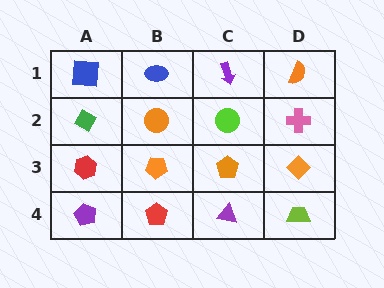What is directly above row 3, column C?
A lime circle.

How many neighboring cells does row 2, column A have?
3.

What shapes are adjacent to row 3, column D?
A pink cross (row 2, column D), a lime trapezoid (row 4, column D), an orange pentagon (row 3, column C).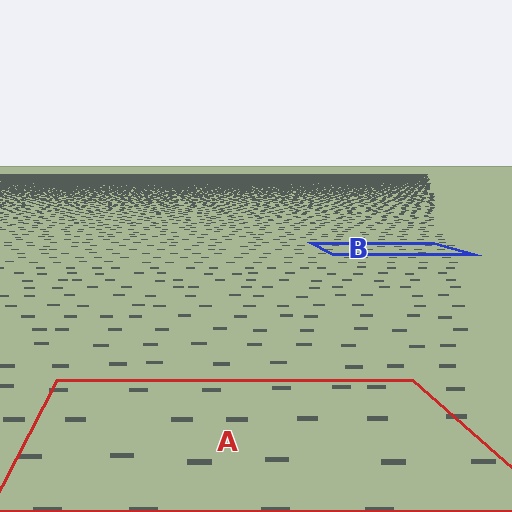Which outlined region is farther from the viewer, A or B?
Region B is farther from the viewer — the texture elements inside it appear smaller and more densely packed.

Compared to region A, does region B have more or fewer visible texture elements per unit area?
Region B has more texture elements per unit area — they are packed more densely because it is farther away.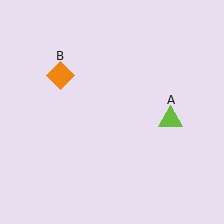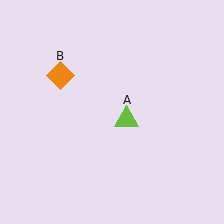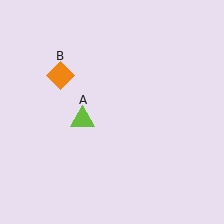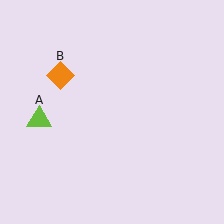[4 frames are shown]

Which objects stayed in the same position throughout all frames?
Orange diamond (object B) remained stationary.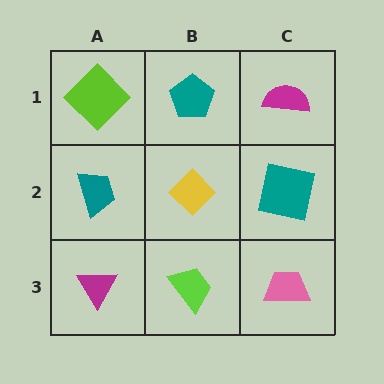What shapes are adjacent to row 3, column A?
A teal trapezoid (row 2, column A), a lime trapezoid (row 3, column B).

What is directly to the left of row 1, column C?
A teal pentagon.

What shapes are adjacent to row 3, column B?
A yellow diamond (row 2, column B), a magenta triangle (row 3, column A), a pink trapezoid (row 3, column C).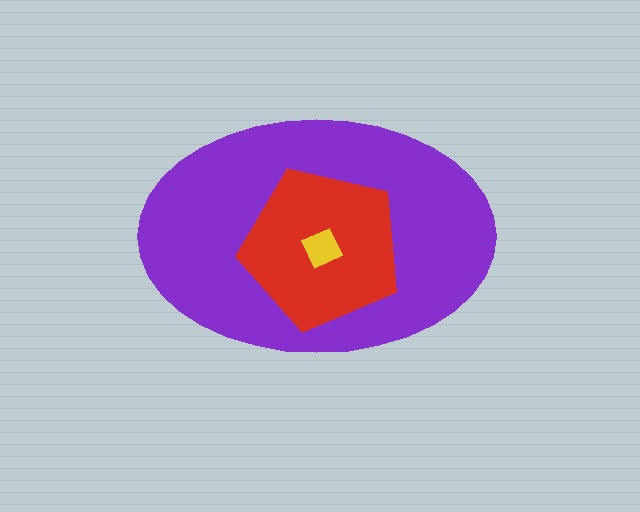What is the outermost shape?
The purple ellipse.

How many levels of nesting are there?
3.